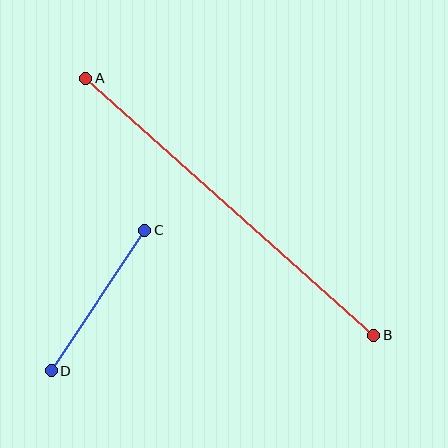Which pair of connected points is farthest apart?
Points A and B are farthest apart.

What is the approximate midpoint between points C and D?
The midpoint is at approximately (98, 300) pixels.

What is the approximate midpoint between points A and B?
The midpoint is at approximately (230, 207) pixels.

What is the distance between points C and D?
The distance is approximately 169 pixels.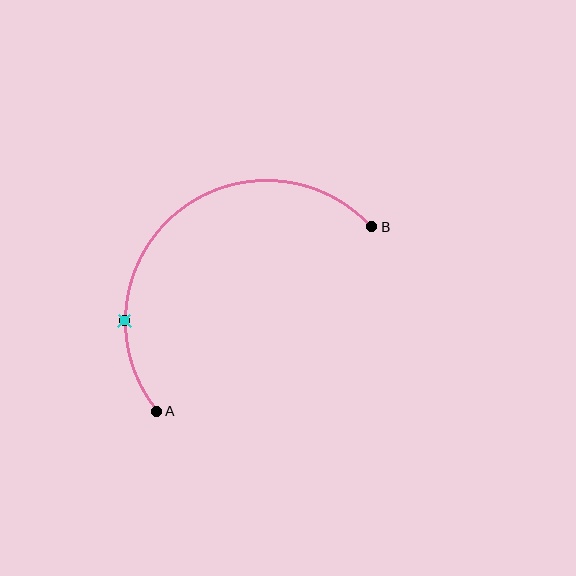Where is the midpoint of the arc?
The arc midpoint is the point on the curve farthest from the straight line joining A and B. It sits above and to the left of that line.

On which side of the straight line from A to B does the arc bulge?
The arc bulges above and to the left of the straight line connecting A and B.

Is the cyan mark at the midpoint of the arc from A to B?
No. The cyan mark lies on the arc but is closer to endpoint A. The arc midpoint would be at the point on the curve equidistant along the arc from both A and B.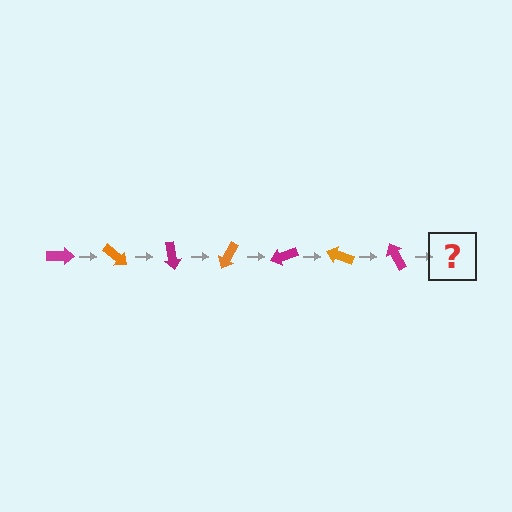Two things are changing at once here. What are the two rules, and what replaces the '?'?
The two rules are that it rotates 40 degrees each step and the color cycles through magenta and orange. The '?' should be an orange arrow, rotated 280 degrees from the start.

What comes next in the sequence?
The next element should be an orange arrow, rotated 280 degrees from the start.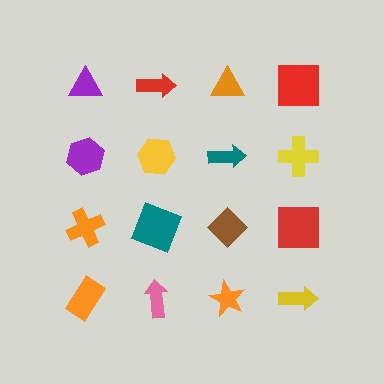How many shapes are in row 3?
4 shapes.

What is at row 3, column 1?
An orange cross.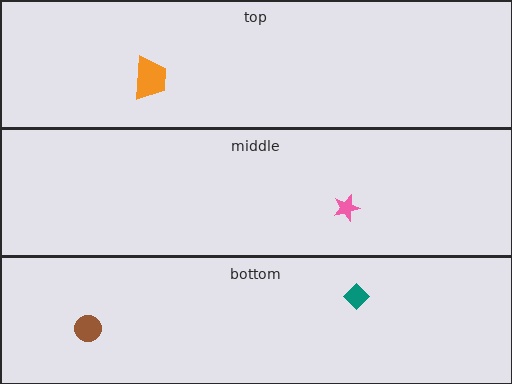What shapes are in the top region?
The orange trapezoid.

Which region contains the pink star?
The middle region.